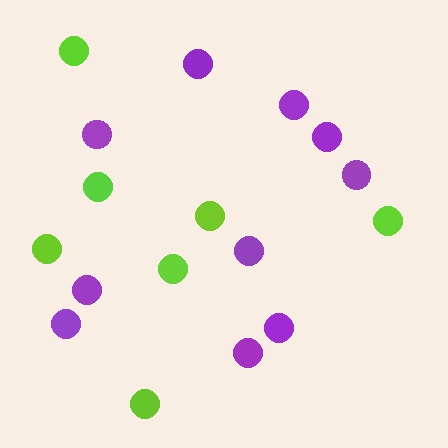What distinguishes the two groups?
There are 2 groups: one group of purple circles (10) and one group of lime circles (7).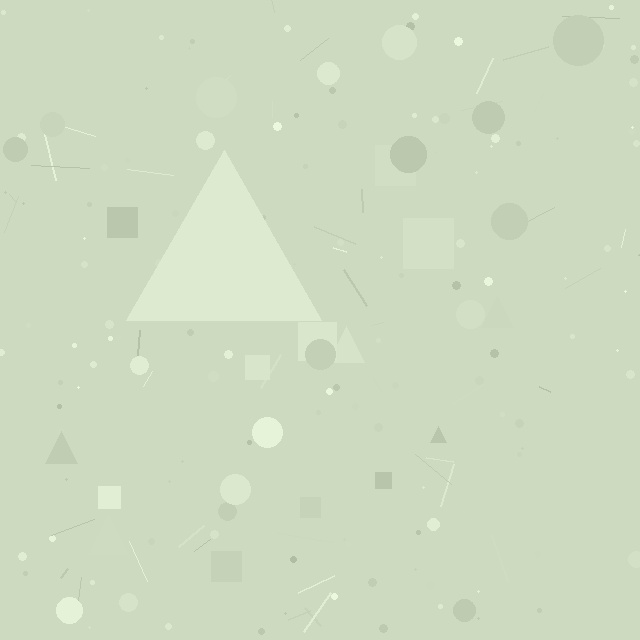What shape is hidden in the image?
A triangle is hidden in the image.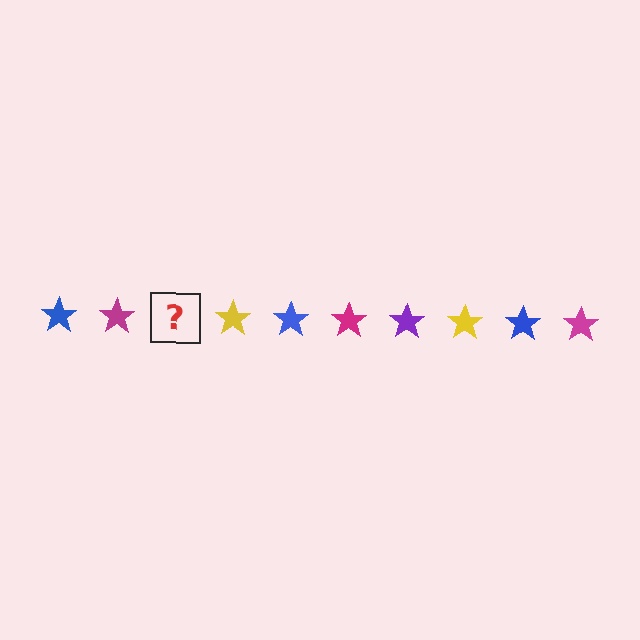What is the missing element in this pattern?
The missing element is a purple star.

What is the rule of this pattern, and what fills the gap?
The rule is that the pattern cycles through blue, magenta, purple, yellow stars. The gap should be filled with a purple star.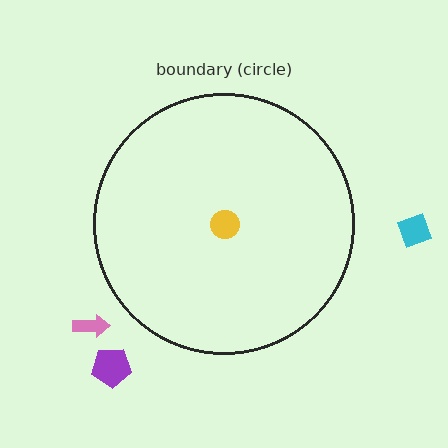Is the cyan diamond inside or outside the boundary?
Outside.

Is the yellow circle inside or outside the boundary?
Inside.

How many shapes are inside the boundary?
1 inside, 3 outside.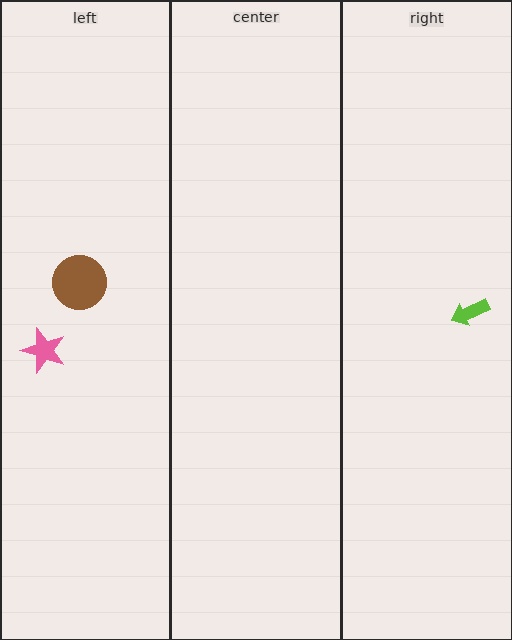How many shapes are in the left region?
2.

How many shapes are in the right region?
1.